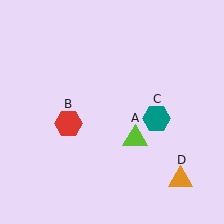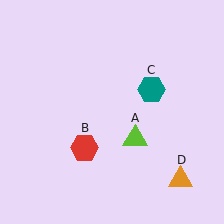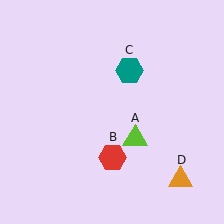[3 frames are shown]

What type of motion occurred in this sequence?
The red hexagon (object B), teal hexagon (object C) rotated counterclockwise around the center of the scene.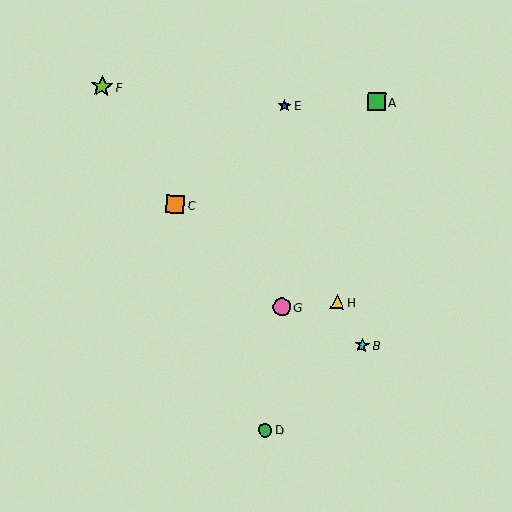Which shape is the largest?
The lime star (labeled F) is the largest.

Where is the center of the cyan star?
The center of the cyan star is at (362, 345).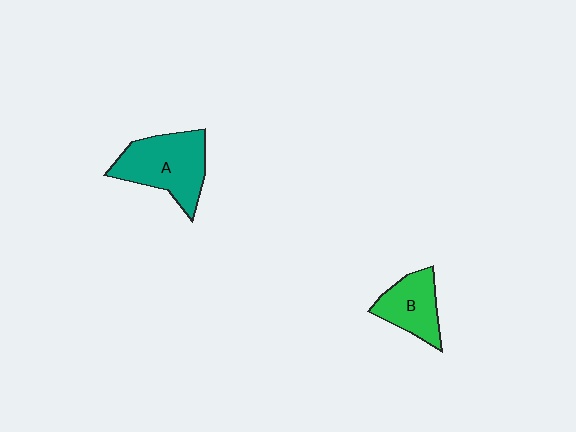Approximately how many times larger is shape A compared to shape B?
Approximately 1.5 times.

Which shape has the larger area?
Shape A (teal).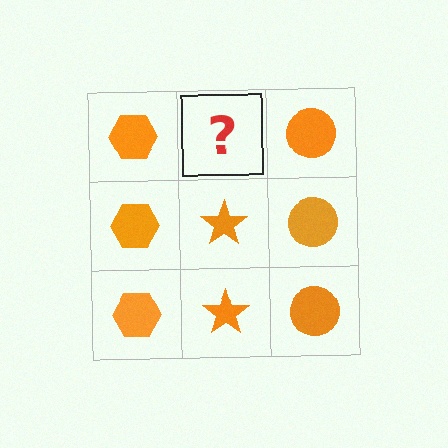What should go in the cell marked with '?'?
The missing cell should contain an orange star.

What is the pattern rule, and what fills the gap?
The rule is that each column has a consistent shape. The gap should be filled with an orange star.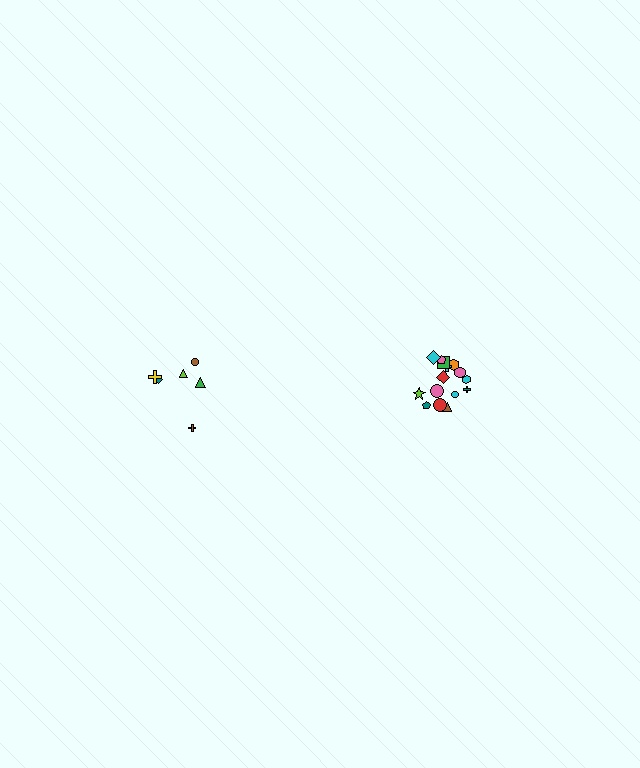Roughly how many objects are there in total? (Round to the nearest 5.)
Roughly 20 objects in total.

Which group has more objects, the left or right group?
The right group.